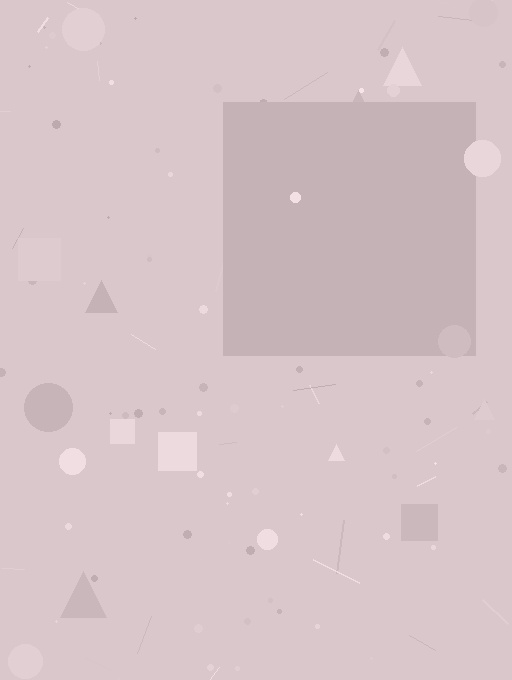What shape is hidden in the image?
A square is hidden in the image.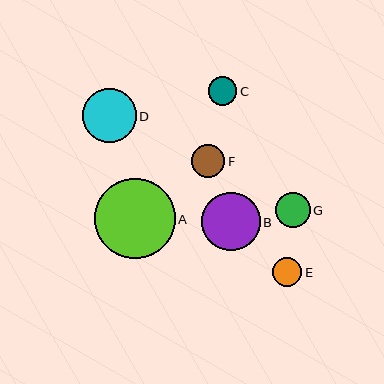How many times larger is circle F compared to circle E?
Circle F is approximately 1.1 times the size of circle E.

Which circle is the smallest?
Circle C is the smallest with a size of approximately 29 pixels.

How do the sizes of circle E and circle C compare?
Circle E and circle C are approximately the same size.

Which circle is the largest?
Circle A is the largest with a size of approximately 80 pixels.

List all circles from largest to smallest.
From largest to smallest: A, B, D, G, F, E, C.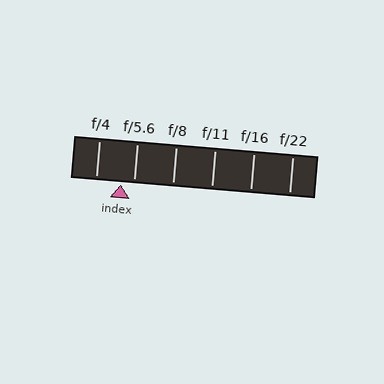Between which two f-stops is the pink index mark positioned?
The index mark is between f/4 and f/5.6.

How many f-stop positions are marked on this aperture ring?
There are 6 f-stop positions marked.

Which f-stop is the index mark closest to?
The index mark is closest to f/5.6.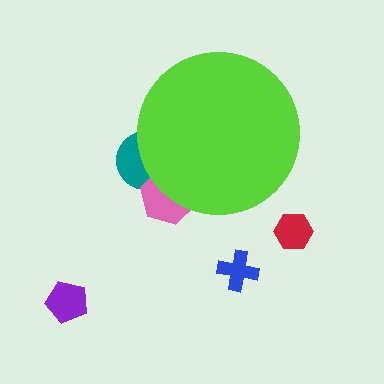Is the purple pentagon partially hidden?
No, the purple pentagon is fully visible.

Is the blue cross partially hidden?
No, the blue cross is fully visible.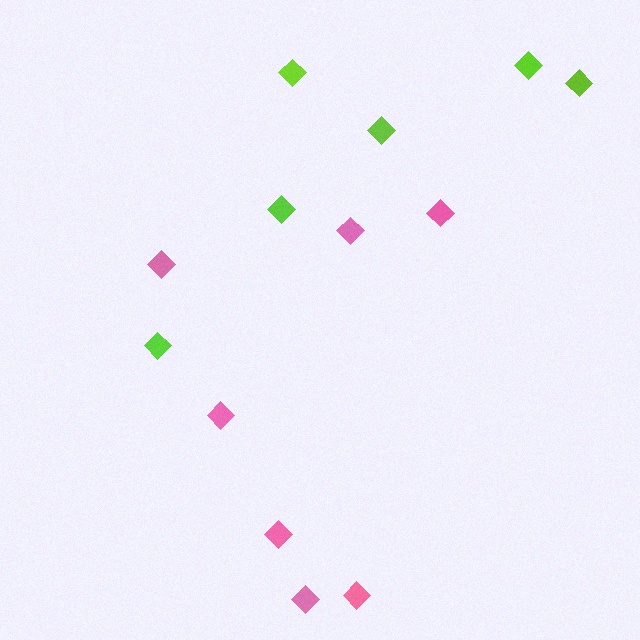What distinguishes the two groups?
There are 2 groups: one group of lime diamonds (6) and one group of pink diamonds (7).